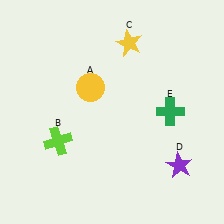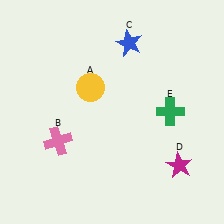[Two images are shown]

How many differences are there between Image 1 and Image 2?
There are 3 differences between the two images.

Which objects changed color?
B changed from lime to pink. C changed from yellow to blue. D changed from purple to magenta.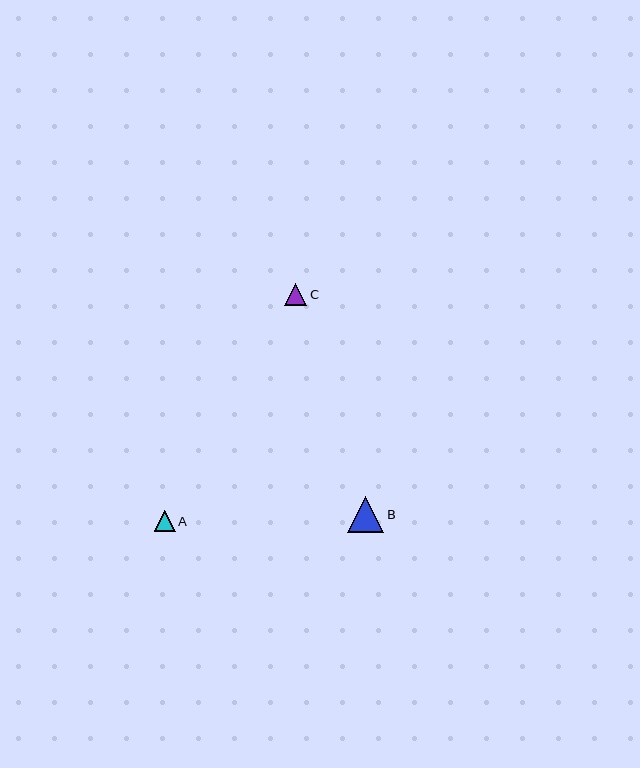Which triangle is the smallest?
Triangle A is the smallest with a size of approximately 21 pixels.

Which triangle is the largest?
Triangle B is the largest with a size of approximately 36 pixels.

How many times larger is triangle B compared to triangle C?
Triangle B is approximately 1.6 times the size of triangle C.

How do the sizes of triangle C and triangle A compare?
Triangle C and triangle A are approximately the same size.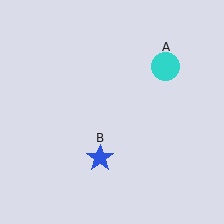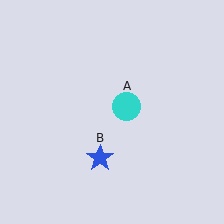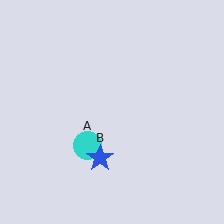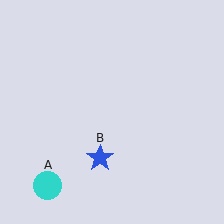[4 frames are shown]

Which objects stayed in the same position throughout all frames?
Blue star (object B) remained stationary.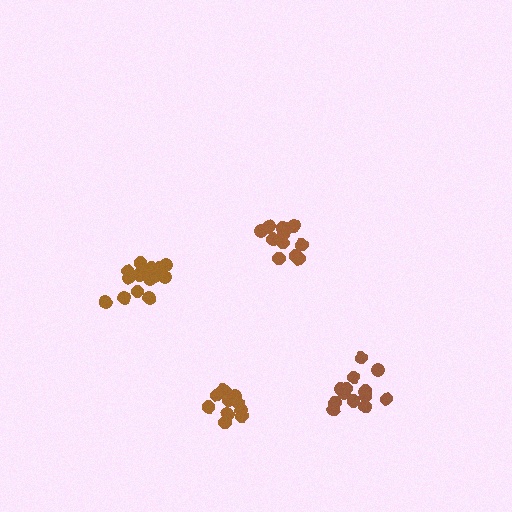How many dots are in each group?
Group 1: 12 dots, Group 2: 13 dots, Group 3: 15 dots, Group 4: 14 dots (54 total).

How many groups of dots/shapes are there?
There are 4 groups.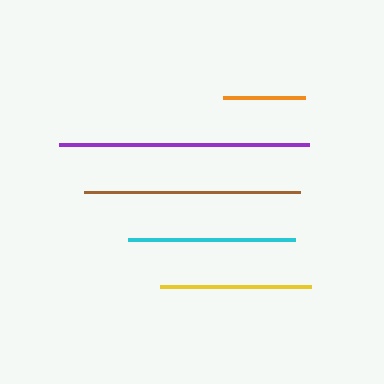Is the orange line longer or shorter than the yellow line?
The yellow line is longer than the orange line.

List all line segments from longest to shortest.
From longest to shortest: purple, brown, cyan, yellow, orange.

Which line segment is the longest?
The purple line is the longest at approximately 250 pixels.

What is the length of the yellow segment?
The yellow segment is approximately 151 pixels long.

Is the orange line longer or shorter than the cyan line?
The cyan line is longer than the orange line.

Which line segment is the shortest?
The orange line is the shortest at approximately 83 pixels.